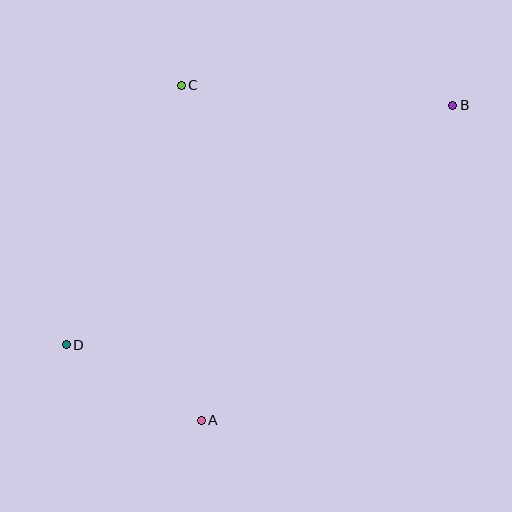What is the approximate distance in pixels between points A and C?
The distance between A and C is approximately 336 pixels.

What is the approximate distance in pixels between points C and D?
The distance between C and D is approximately 284 pixels.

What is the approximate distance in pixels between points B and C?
The distance between B and C is approximately 272 pixels.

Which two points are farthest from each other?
Points B and D are farthest from each other.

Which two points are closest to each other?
Points A and D are closest to each other.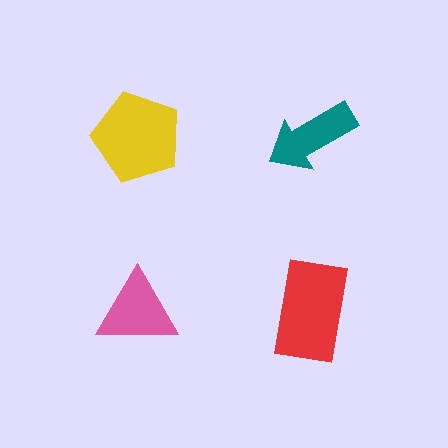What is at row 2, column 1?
A pink triangle.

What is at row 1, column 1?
A yellow pentagon.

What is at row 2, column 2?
A red rectangle.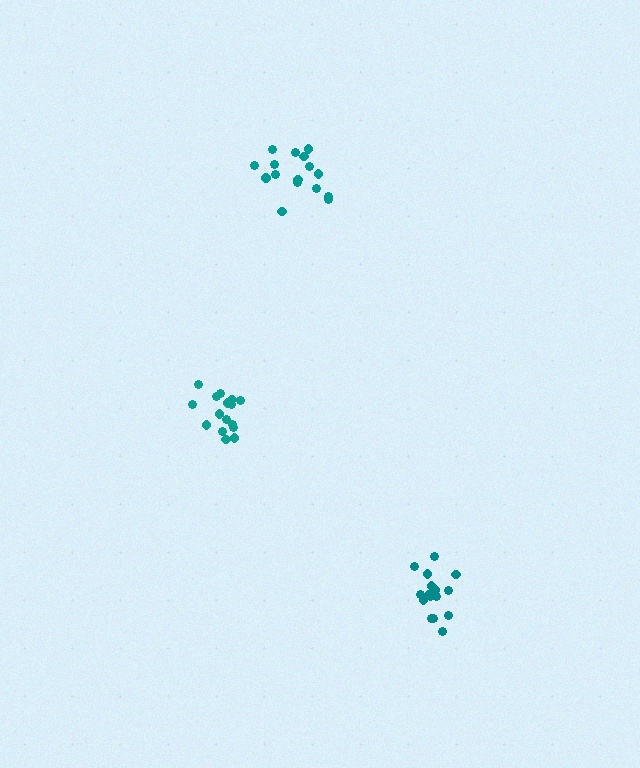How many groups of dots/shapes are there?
There are 3 groups.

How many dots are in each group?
Group 1: 16 dots, Group 2: 16 dots, Group 3: 16 dots (48 total).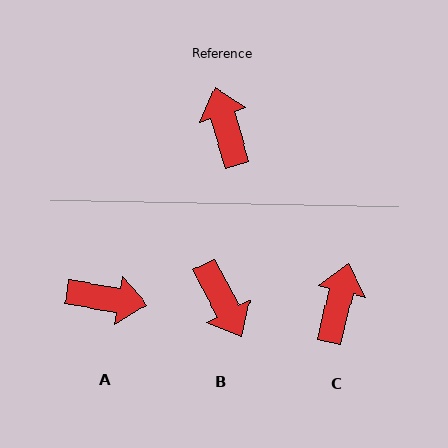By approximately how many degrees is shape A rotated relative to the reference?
Approximately 115 degrees clockwise.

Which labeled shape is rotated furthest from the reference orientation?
B, about 168 degrees away.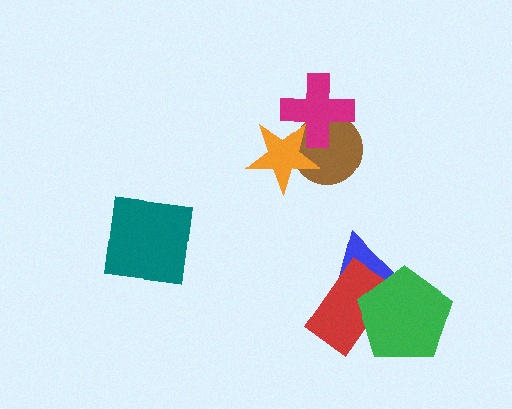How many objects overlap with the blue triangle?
2 objects overlap with the blue triangle.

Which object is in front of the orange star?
The magenta cross is in front of the orange star.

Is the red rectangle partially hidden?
Yes, it is partially covered by another shape.